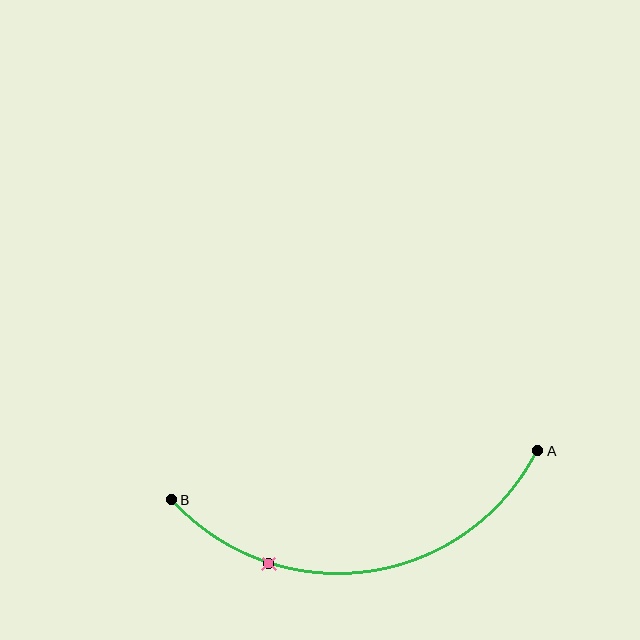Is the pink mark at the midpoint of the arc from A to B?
No. The pink mark lies on the arc but is closer to endpoint B. The arc midpoint would be at the point on the curve equidistant along the arc from both A and B.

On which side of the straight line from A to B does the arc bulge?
The arc bulges below the straight line connecting A and B.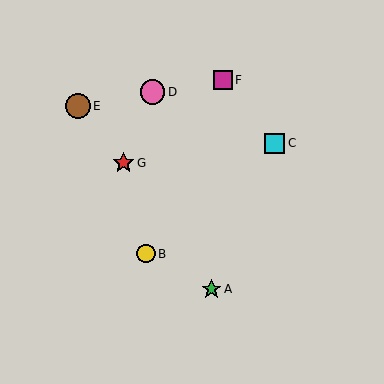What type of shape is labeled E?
Shape E is a brown circle.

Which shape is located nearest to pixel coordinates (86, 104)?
The brown circle (labeled E) at (78, 106) is nearest to that location.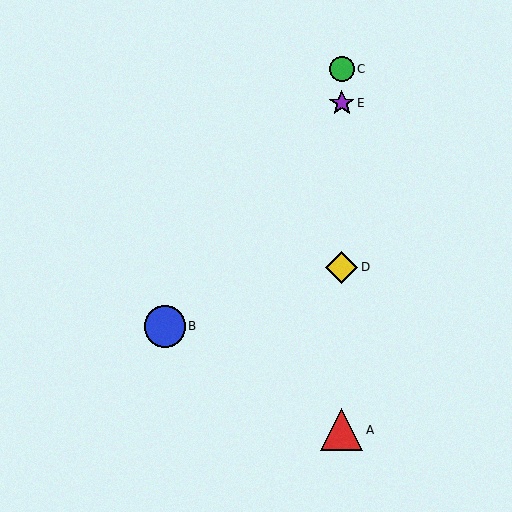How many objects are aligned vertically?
4 objects (A, C, D, E) are aligned vertically.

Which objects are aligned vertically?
Objects A, C, D, E are aligned vertically.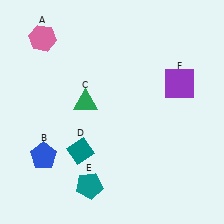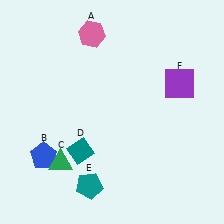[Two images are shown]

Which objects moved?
The objects that moved are: the pink hexagon (A), the green triangle (C).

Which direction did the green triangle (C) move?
The green triangle (C) moved down.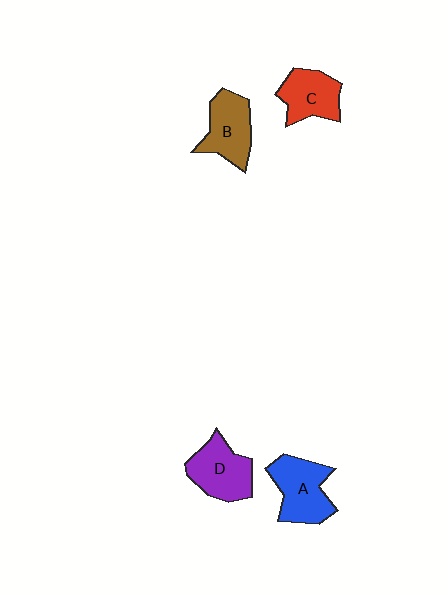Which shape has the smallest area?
Shape C (red).